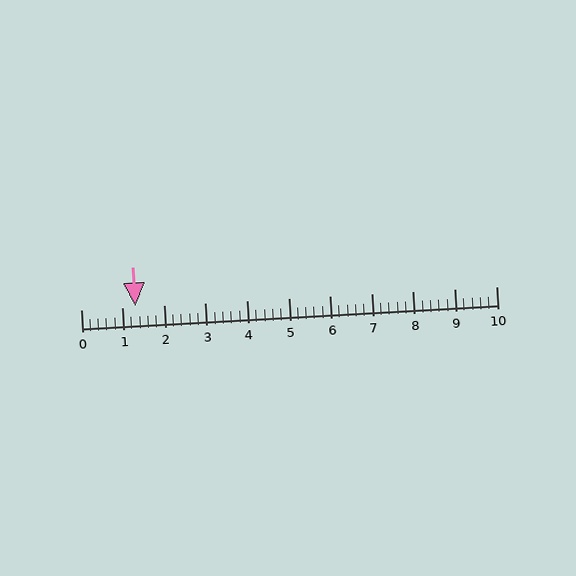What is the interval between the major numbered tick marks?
The major tick marks are spaced 1 units apart.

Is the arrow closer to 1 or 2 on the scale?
The arrow is closer to 1.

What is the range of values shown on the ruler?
The ruler shows values from 0 to 10.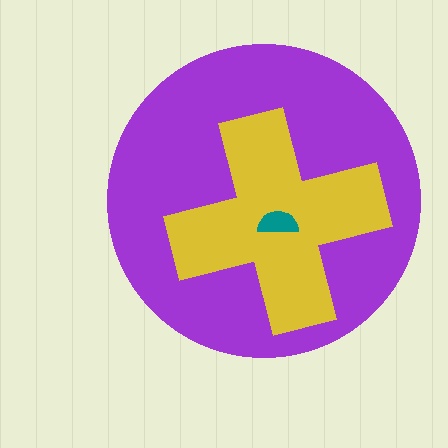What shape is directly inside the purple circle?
The yellow cross.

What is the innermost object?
The teal semicircle.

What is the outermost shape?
The purple circle.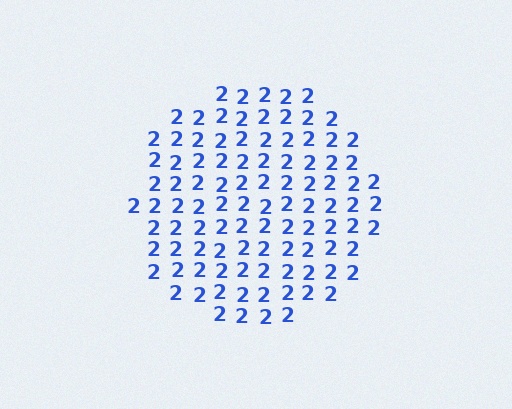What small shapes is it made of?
It is made of small digit 2's.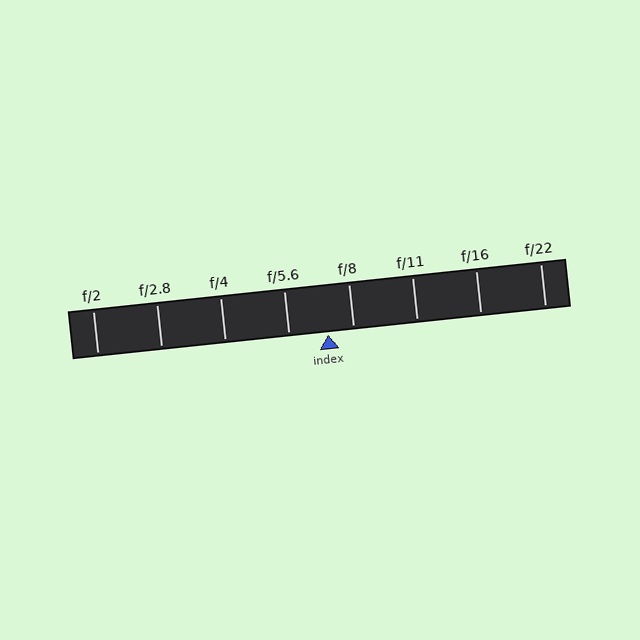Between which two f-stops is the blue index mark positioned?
The index mark is between f/5.6 and f/8.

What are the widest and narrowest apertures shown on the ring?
The widest aperture shown is f/2 and the narrowest is f/22.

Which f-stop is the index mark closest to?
The index mark is closest to f/8.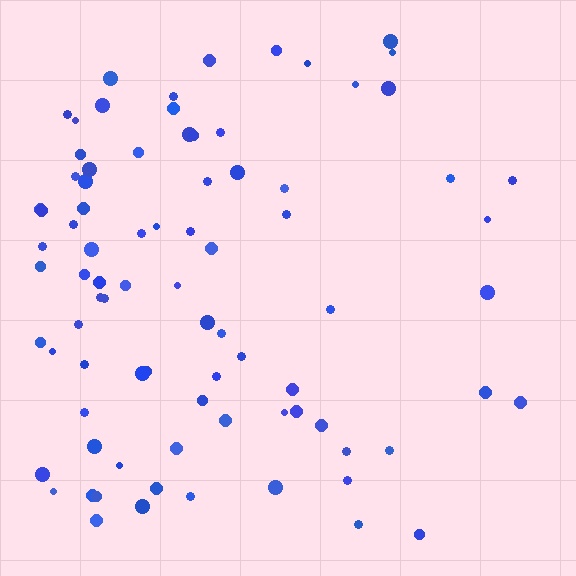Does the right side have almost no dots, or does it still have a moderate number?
Still a moderate number, just noticeably fewer than the left.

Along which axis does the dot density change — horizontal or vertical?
Horizontal.